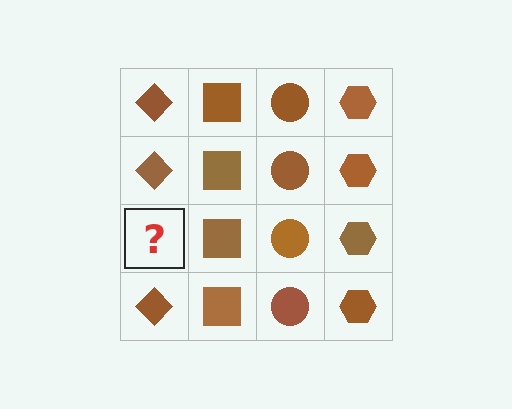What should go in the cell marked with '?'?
The missing cell should contain a brown diamond.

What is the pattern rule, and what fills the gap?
The rule is that each column has a consistent shape. The gap should be filled with a brown diamond.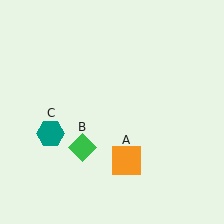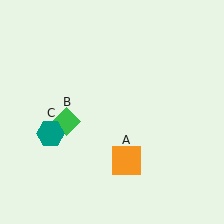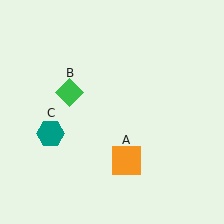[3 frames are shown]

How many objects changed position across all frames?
1 object changed position: green diamond (object B).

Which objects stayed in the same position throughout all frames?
Orange square (object A) and teal hexagon (object C) remained stationary.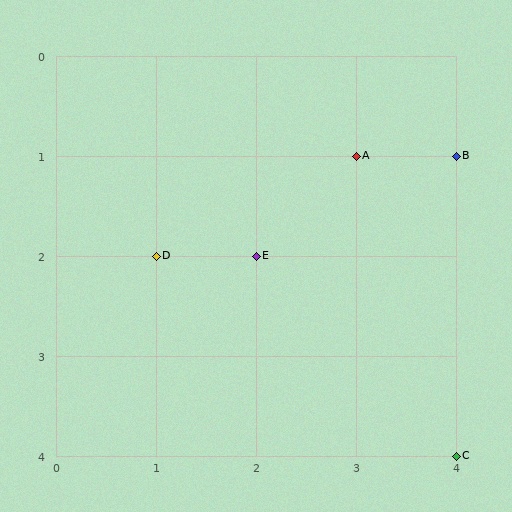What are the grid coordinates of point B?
Point B is at grid coordinates (4, 1).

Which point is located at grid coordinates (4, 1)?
Point B is at (4, 1).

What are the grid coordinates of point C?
Point C is at grid coordinates (4, 4).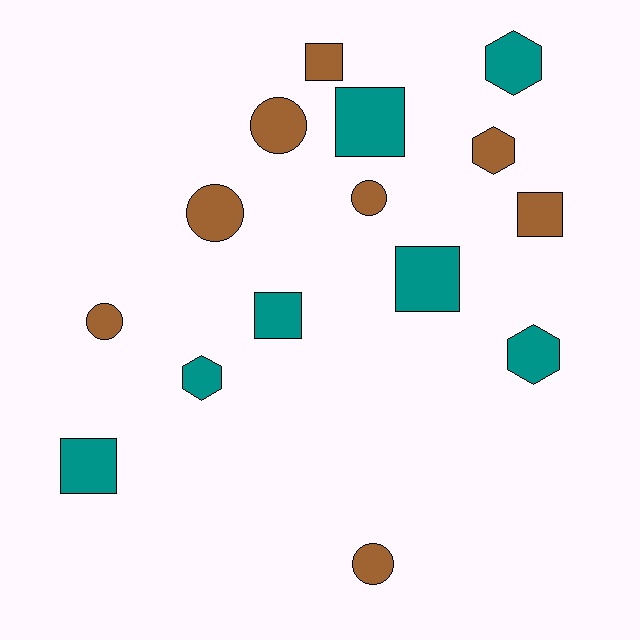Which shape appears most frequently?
Square, with 6 objects.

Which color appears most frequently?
Brown, with 8 objects.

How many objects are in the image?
There are 15 objects.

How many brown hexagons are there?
There is 1 brown hexagon.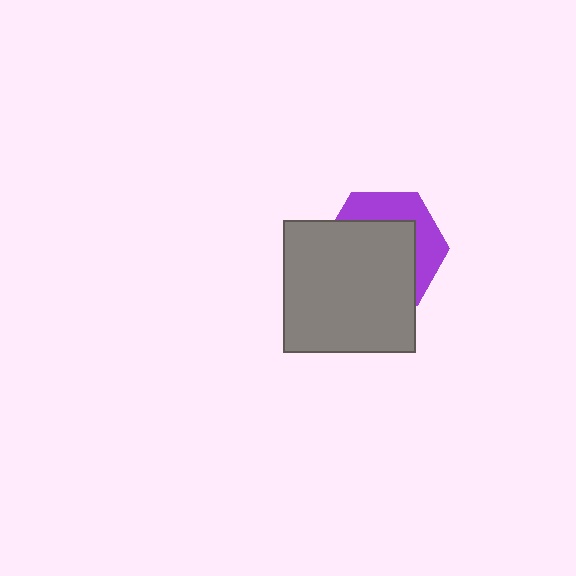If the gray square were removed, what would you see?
You would see the complete purple hexagon.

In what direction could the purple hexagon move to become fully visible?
The purple hexagon could move toward the upper-right. That would shift it out from behind the gray square entirely.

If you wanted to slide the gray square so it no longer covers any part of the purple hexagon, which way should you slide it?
Slide it toward the lower-left — that is the most direct way to separate the two shapes.